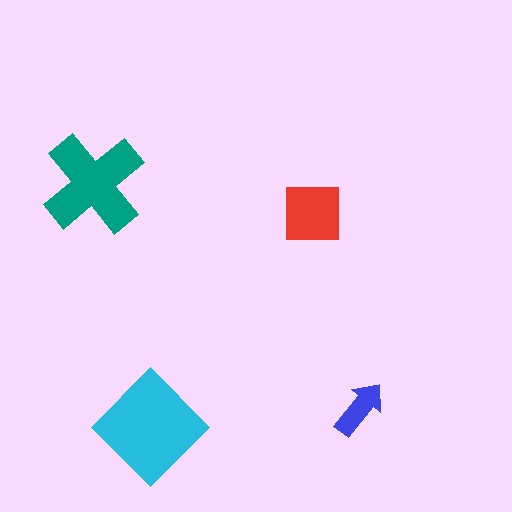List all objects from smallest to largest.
The blue arrow, the red square, the teal cross, the cyan diamond.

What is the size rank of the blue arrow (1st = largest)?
4th.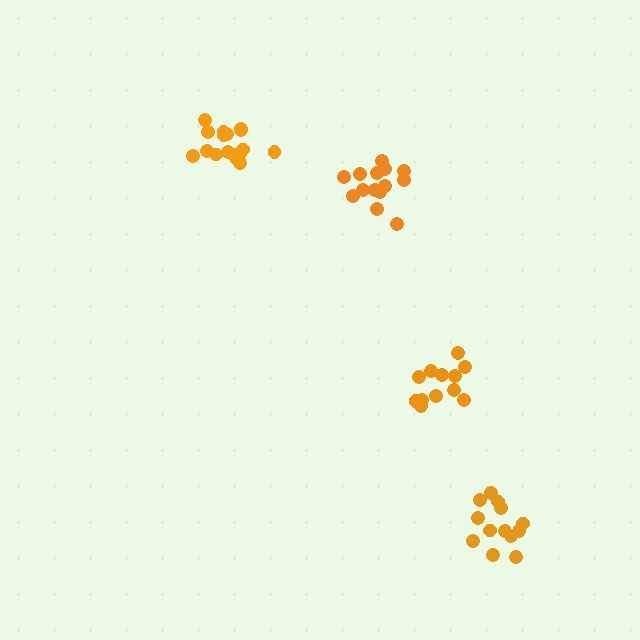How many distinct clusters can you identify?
There are 4 distinct clusters.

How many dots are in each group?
Group 1: 13 dots, Group 2: 17 dots, Group 3: 14 dots, Group 4: 12 dots (56 total).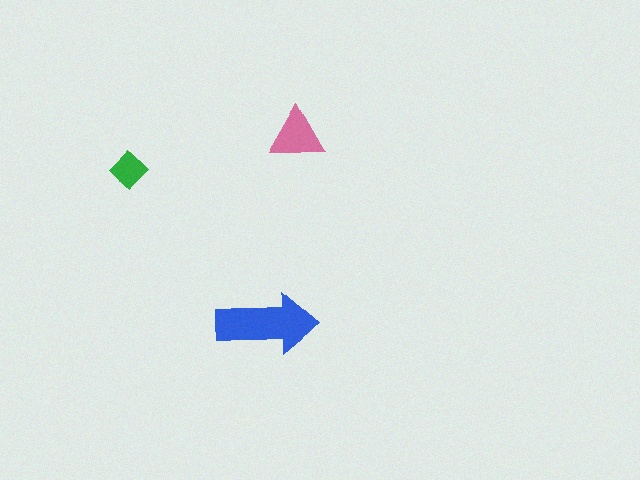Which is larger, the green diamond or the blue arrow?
The blue arrow.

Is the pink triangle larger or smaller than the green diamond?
Larger.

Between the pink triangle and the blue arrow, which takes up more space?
The blue arrow.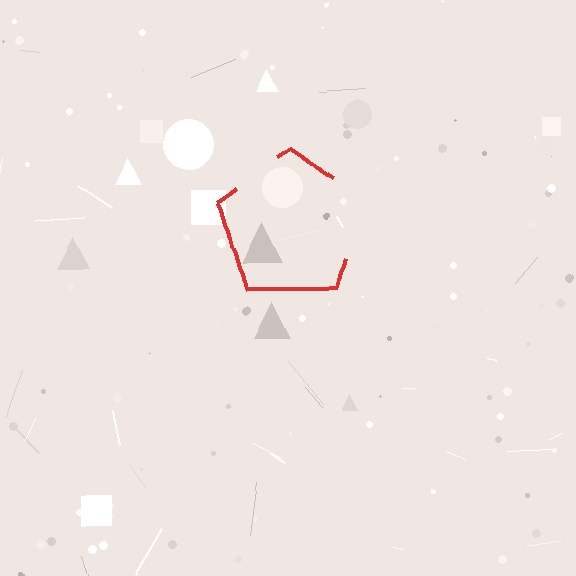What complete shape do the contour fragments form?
The contour fragments form a pentagon.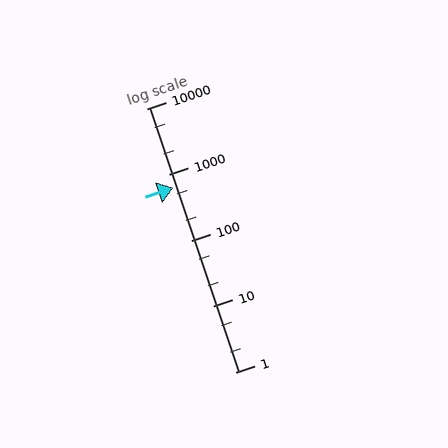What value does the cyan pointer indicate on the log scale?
The pointer indicates approximately 620.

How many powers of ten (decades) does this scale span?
The scale spans 4 decades, from 1 to 10000.